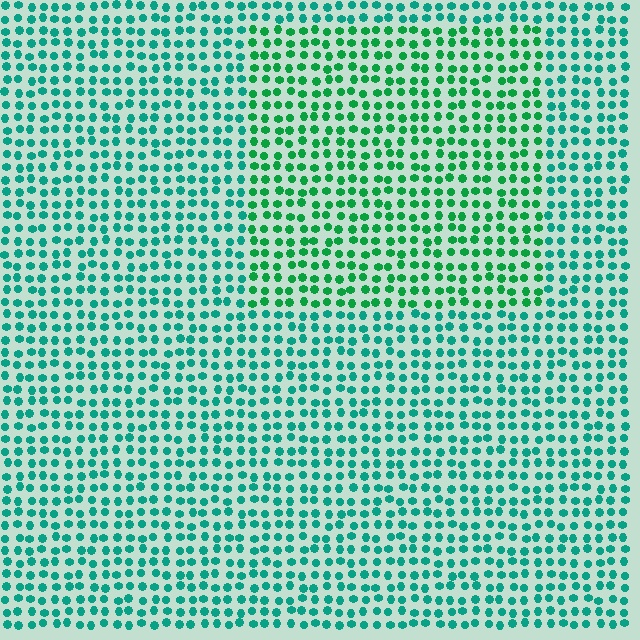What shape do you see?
I see a rectangle.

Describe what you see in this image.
The image is filled with small teal elements in a uniform arrangement. A rectangle-shaped region is visible where the elements are tinted to a slightly different hue, forming a subtle color boundary.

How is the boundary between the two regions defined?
The boundary is defined purely by a slight shift in hue (about 29 degrees). Spacing, size, and orientation are identical on both sides.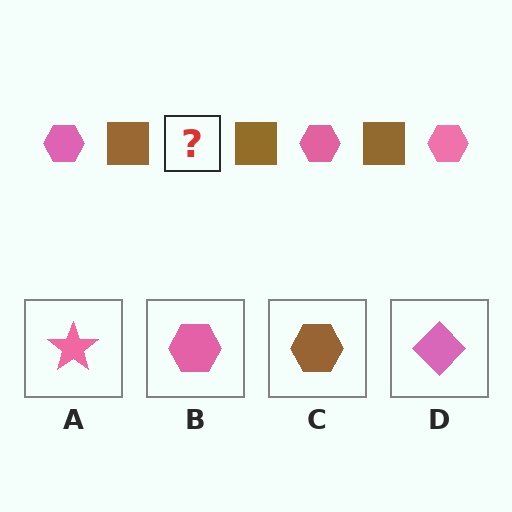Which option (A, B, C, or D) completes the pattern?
B.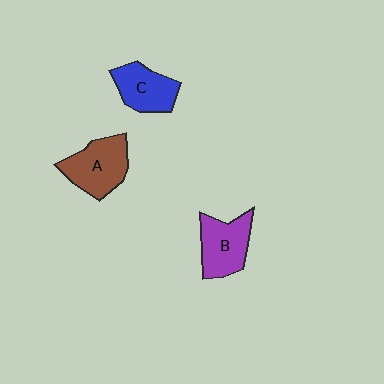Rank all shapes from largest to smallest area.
From largest to smallest: A (brown), B (purple), C (blue).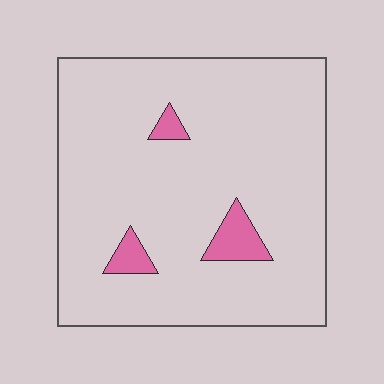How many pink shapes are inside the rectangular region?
3.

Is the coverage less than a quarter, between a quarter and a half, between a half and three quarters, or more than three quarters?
Less than a quarter.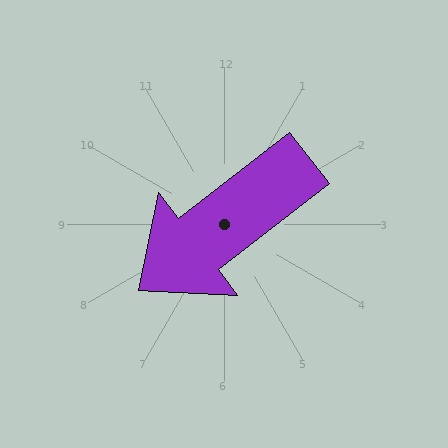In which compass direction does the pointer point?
Southwest.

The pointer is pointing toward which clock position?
Roughly 8 o'clock.